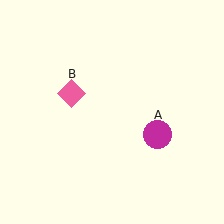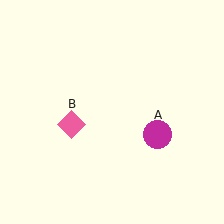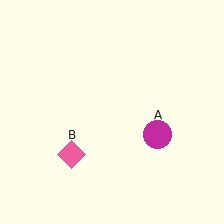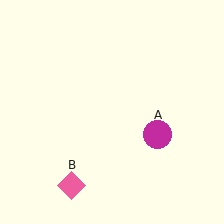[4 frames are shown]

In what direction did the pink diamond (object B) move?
The pink diamond (object B) moved down.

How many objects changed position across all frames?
1 object changed position: pink diamond (object B).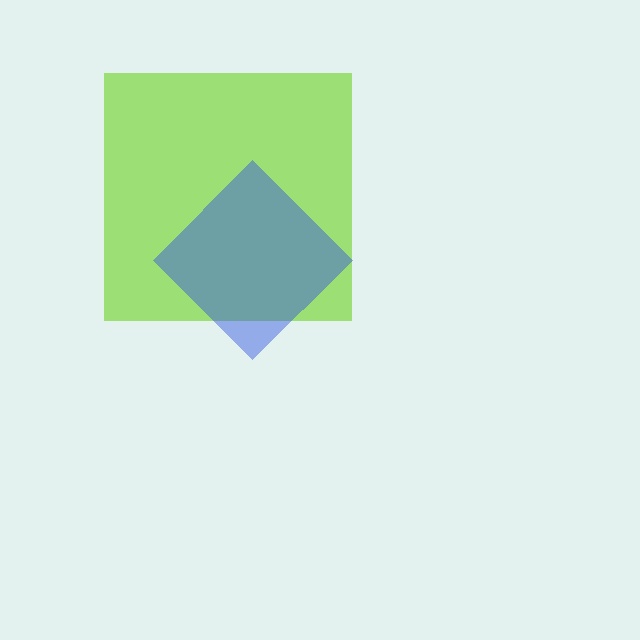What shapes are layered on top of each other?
The layered shapes are: a lime square, a blue diamond.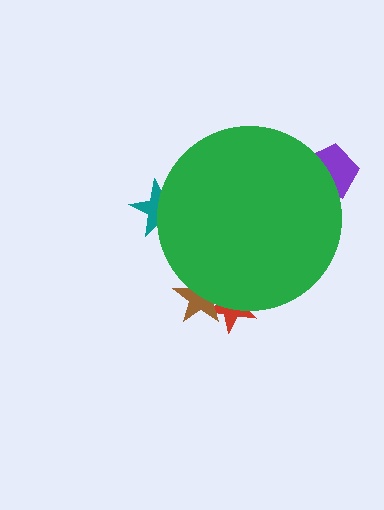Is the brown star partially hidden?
Yes, the brown star is partially hidden behind the green circle.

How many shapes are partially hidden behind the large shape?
4 shapes are partially hidden.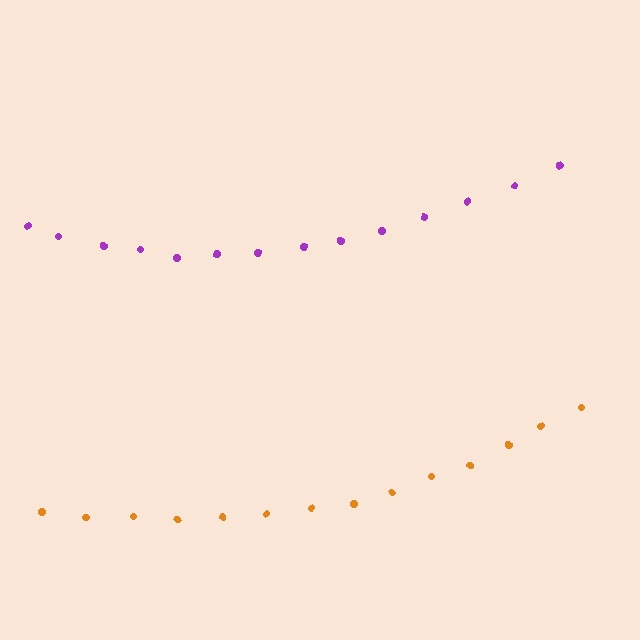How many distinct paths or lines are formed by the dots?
There are 2 distinct paths.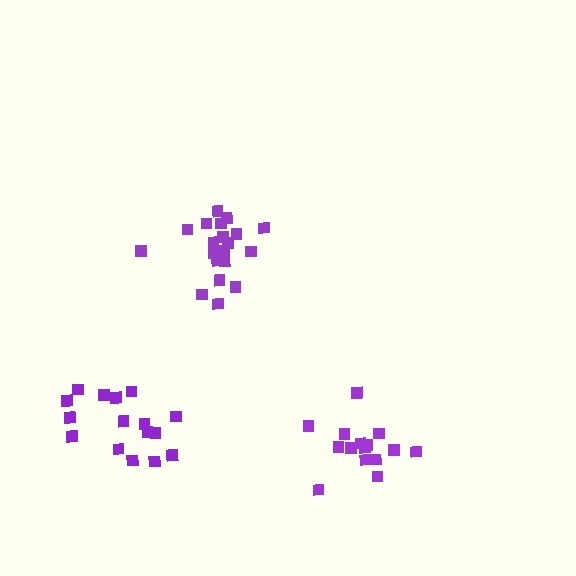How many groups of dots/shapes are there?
There are 3 groups.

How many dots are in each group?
Group 1: 16 dots, Group 2: 15 dots, Group 3: 20 dots (51 total).